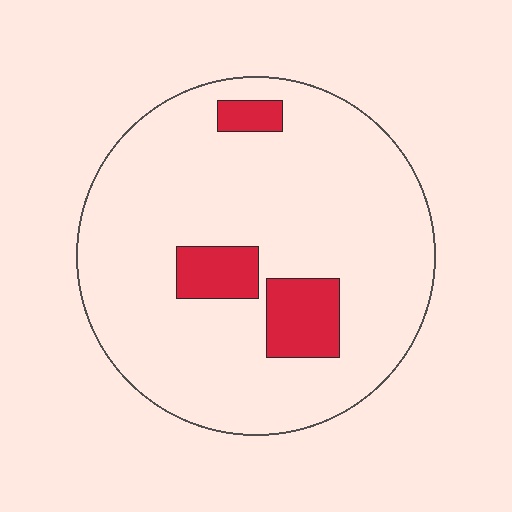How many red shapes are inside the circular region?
3.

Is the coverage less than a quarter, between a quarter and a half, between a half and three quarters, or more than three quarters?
Less than a quarter.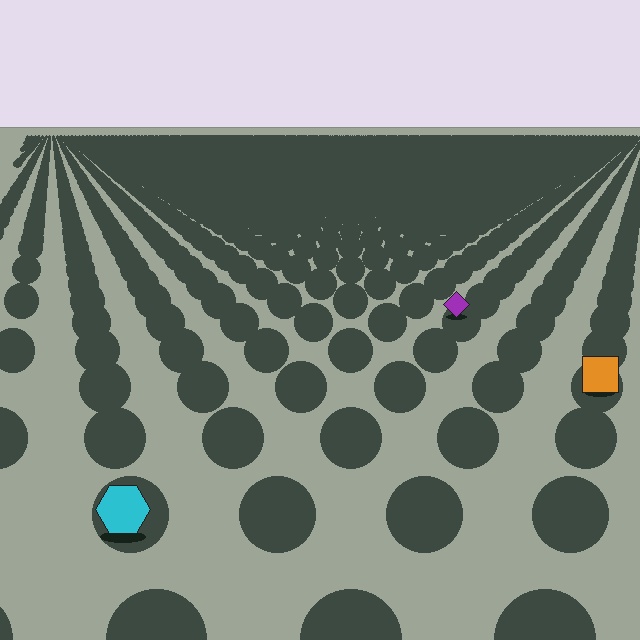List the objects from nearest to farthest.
From nearest to farthest: the cyan hexagon, the orange square, the purple diamond.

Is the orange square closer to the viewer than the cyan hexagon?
No. The cyan hexagon is closer — you can tell from the texture gradient: the ground texture is coarser near it.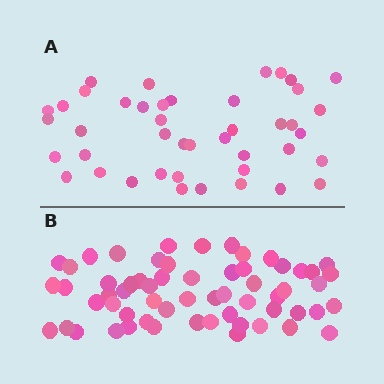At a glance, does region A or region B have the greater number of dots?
Region B (the bottom region) has more dots.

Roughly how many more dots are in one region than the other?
Region B has approximately 15 more dots than region A.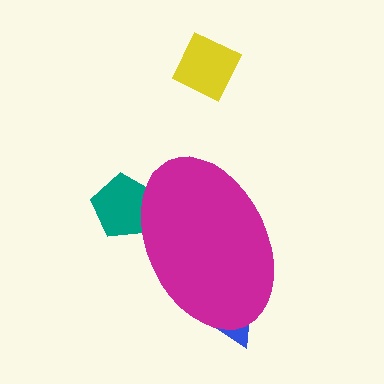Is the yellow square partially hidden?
No, the yellow square is fully visible.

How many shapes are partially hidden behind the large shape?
2 shapes are partially hidden.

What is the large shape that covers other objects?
A magenta ellipse.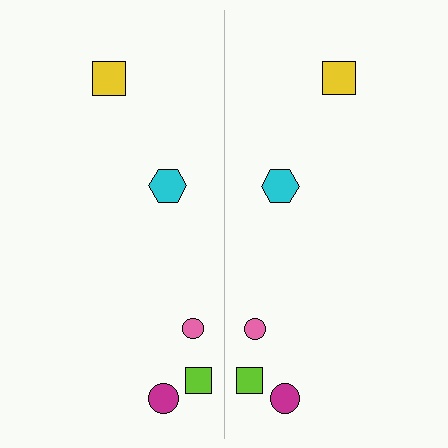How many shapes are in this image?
There are 10 shapes in this image.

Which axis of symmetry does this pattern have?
The pattern has a vertical axis of symmetry running through the center of the image.